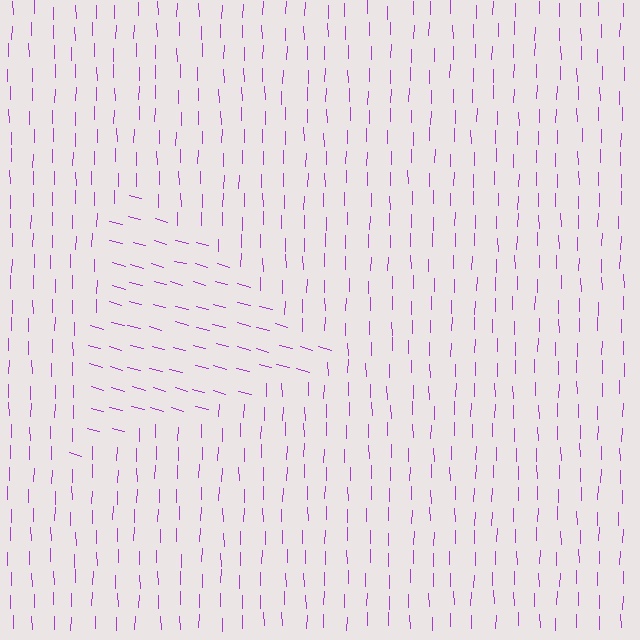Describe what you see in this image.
The image is filled with small purple line segments. A triangle region in the image has lines oriented differently from the surrounding lines, creating a visible texture boundary.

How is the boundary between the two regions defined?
The boundary is defined purely by a change in line orientation (approximately 75 degrees difference). All lines are the same color and thickness.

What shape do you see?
I see a triangle.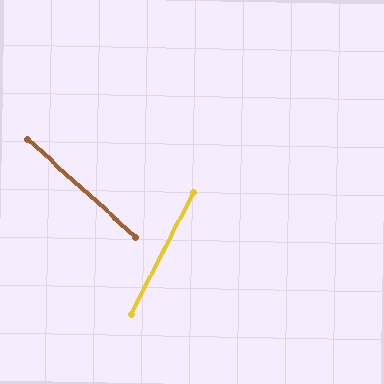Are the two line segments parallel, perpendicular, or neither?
Neither parallel nor perpendicular — they differ by about 75°.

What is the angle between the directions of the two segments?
Approximately 75 degrees.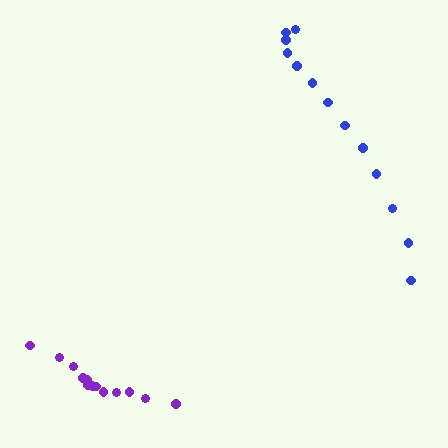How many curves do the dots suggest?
There are 2 distinct paths.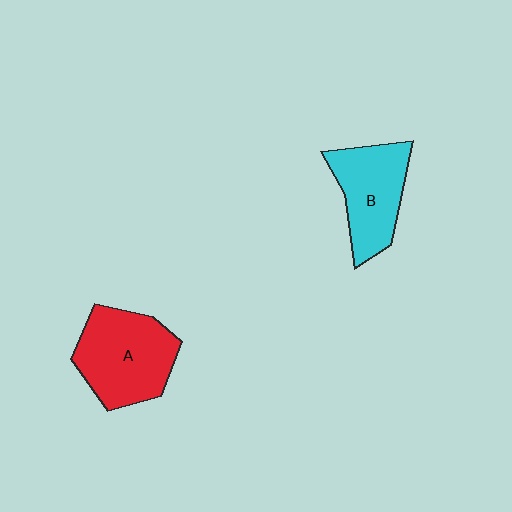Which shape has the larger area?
Shape A (red).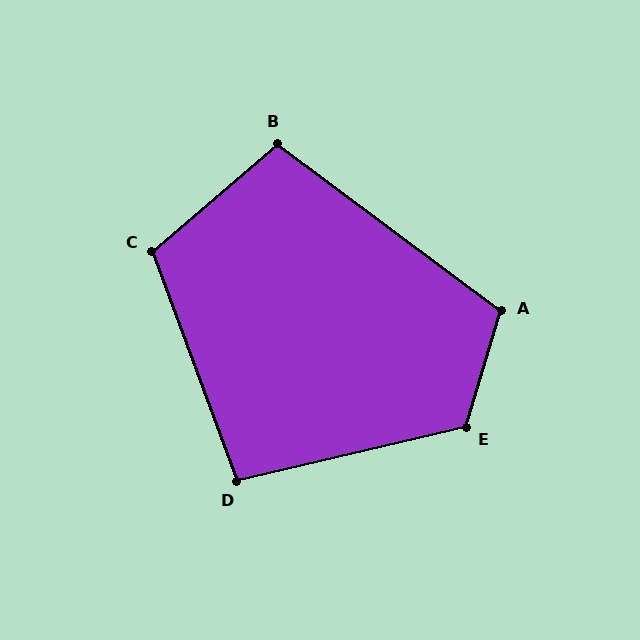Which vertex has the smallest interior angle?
D, at approximately 97 degrees.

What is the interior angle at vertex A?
Approximately 110 degrees (obtuse).